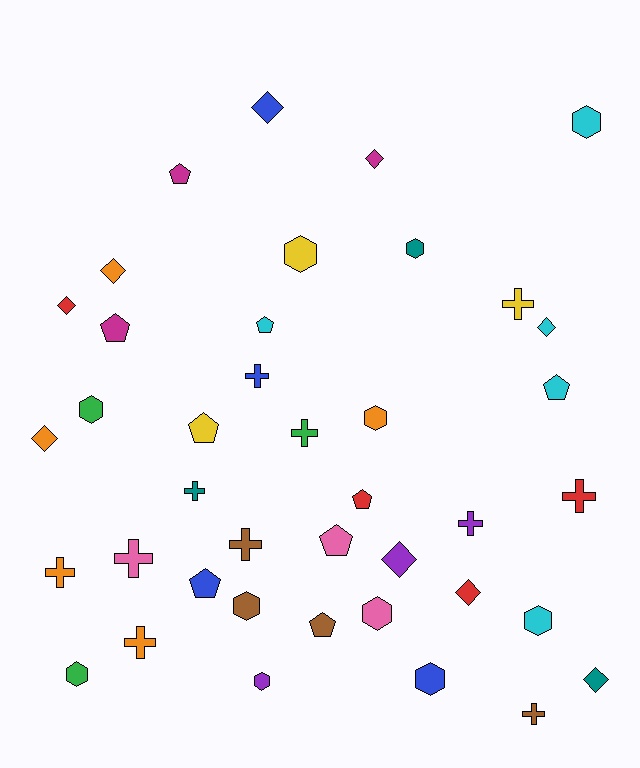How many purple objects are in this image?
There are 3 purple objects.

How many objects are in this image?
There are 40 objects.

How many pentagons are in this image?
There are 9 pentagons.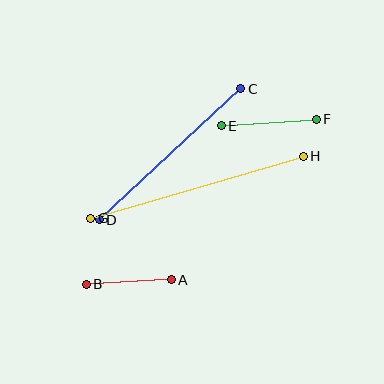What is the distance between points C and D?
The distance is approximately 193 pixels.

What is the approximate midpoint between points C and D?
The midpoint is at approximately (170, 154) pixels.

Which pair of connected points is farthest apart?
Points G and H are farthest apart.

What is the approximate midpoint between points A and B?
The midpoint is at approximately (129, 282) pixels.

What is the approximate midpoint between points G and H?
The midpoint is at approximately (197, 187) pixels.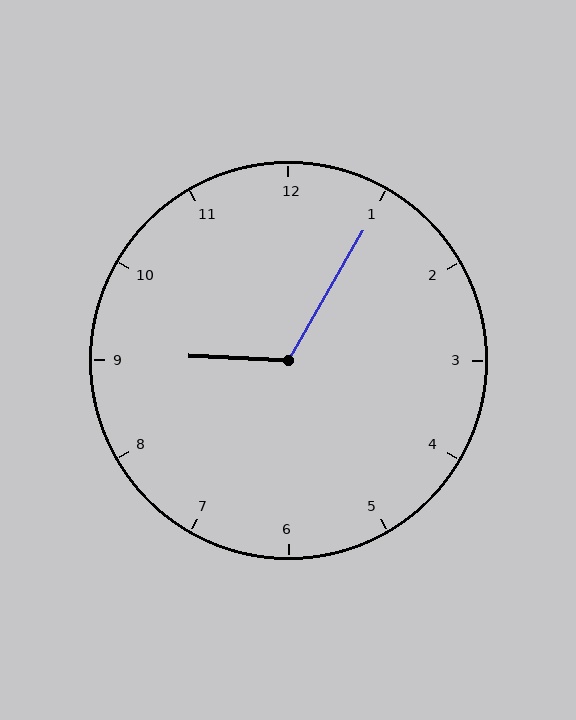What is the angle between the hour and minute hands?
Approximately 118 degrees.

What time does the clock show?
9:05.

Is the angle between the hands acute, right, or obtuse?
It is obtuse.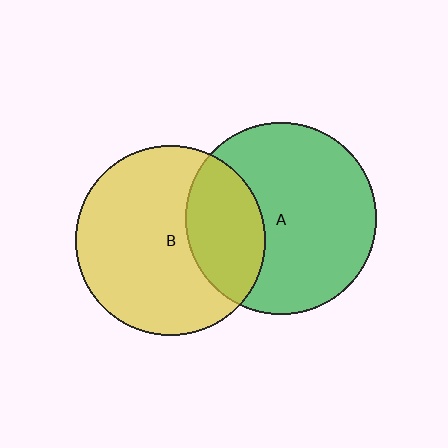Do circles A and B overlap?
Yes.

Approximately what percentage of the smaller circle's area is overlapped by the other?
Approximately 30%.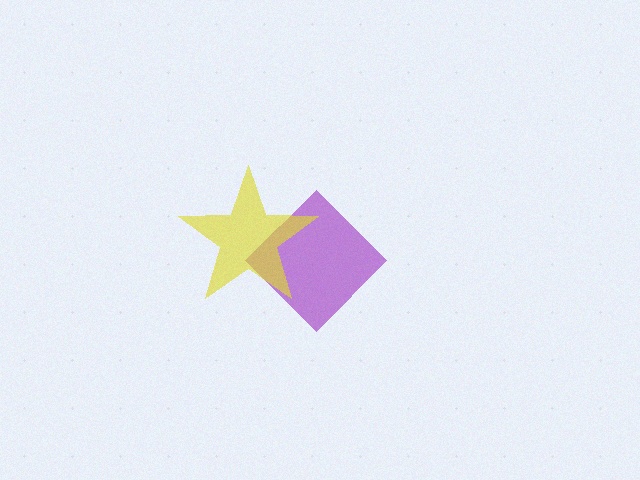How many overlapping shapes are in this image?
There are 2 overlapping shapes in the image.